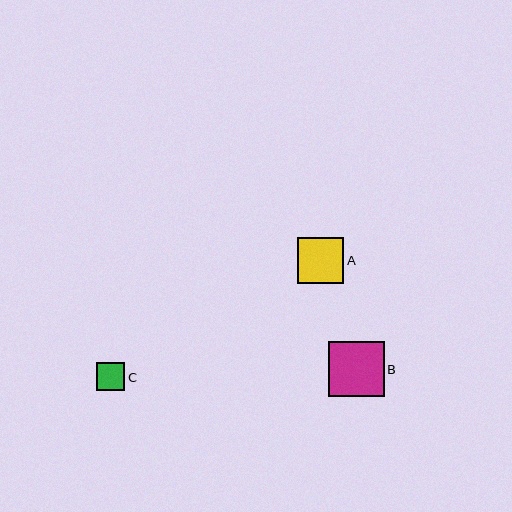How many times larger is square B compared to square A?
Square B is approximately 1.2 times the size of square A.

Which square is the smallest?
Square C is the smallest with a size of approximately 28 pixels.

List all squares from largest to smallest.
From largest to smallest: B, A, C.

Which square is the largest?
Square B is the largest with a size of approximately 56 pixels.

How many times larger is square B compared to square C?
Square B is approximately 2.0 times the size of square C.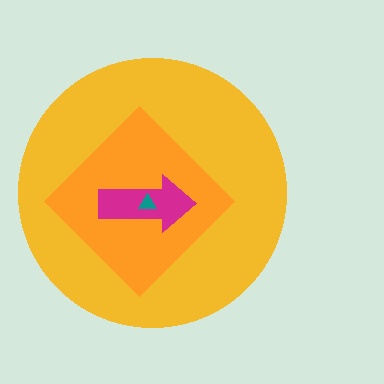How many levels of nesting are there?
4.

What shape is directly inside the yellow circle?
The orange diamond.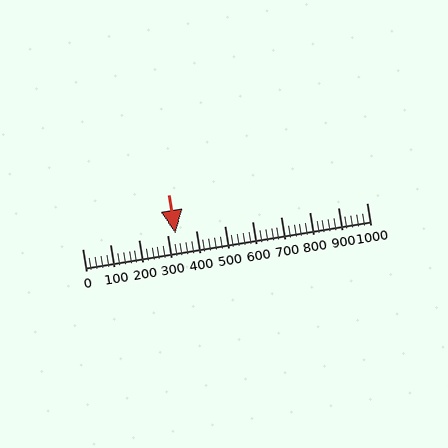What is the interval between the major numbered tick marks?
The major tick marks are spaced 100 units apart.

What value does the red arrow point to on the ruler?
The red arrow points to approximately 327.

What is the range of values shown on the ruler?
The ruler shows values from 0 to 1000.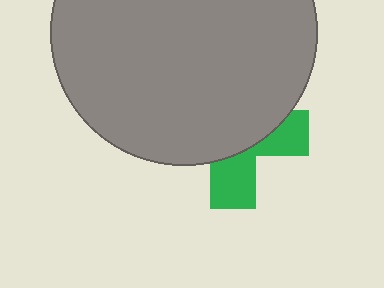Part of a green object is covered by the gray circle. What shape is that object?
It is a cross.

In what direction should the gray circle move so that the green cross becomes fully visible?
The gray circle should move up. That is the shortest direction to clear the overlap and leave the green cross fully visible.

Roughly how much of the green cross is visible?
A small part of it is visible (roughly 35%).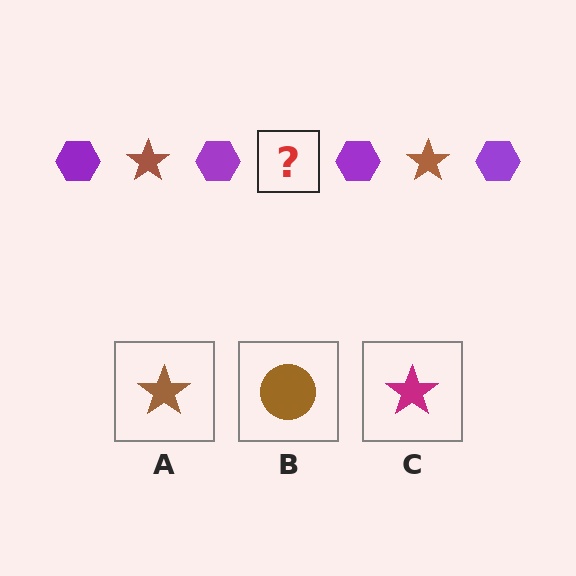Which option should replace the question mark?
Option A.